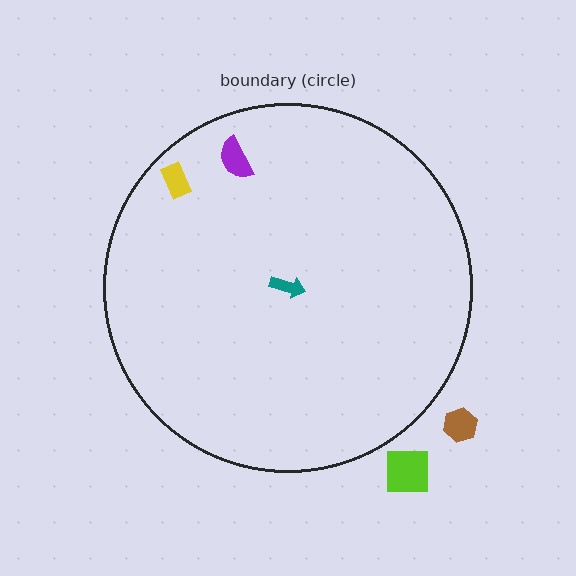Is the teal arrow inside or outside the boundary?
Inside.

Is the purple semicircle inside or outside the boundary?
Inside.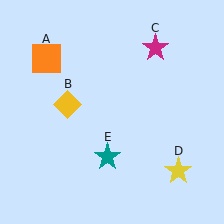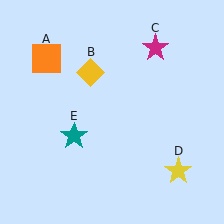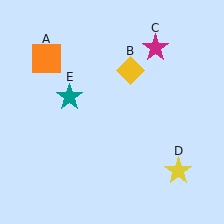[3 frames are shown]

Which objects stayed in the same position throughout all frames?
Orange square (object A) and magenta star (object C) and yellow star (object D) remained stationary.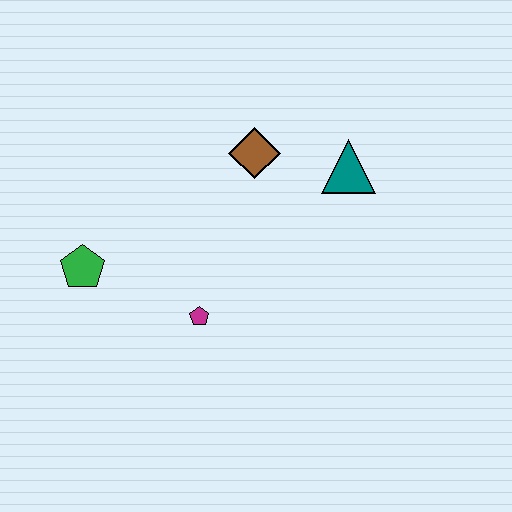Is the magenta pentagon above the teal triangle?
No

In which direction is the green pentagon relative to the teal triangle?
The green pentagon is to the left of the teal triangle.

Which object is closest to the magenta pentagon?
The green pentagon is closest to the magenta pentagon.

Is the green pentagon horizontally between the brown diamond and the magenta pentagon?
No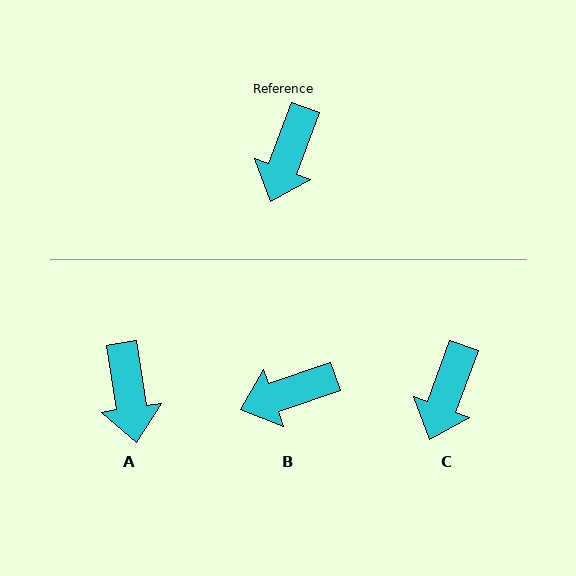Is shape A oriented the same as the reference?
No, it is off by about 29 degrees.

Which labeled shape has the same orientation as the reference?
C.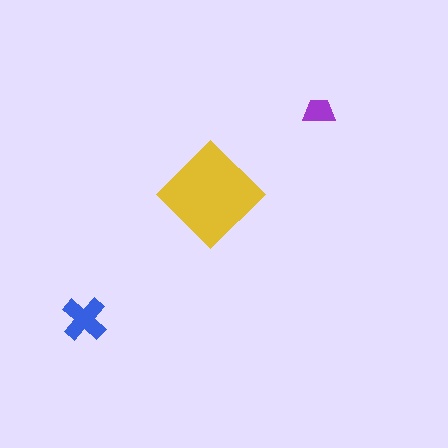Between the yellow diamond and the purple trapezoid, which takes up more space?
The yellow diamond.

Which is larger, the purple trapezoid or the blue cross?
The blue cross.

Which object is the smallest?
The purple trapezoid.